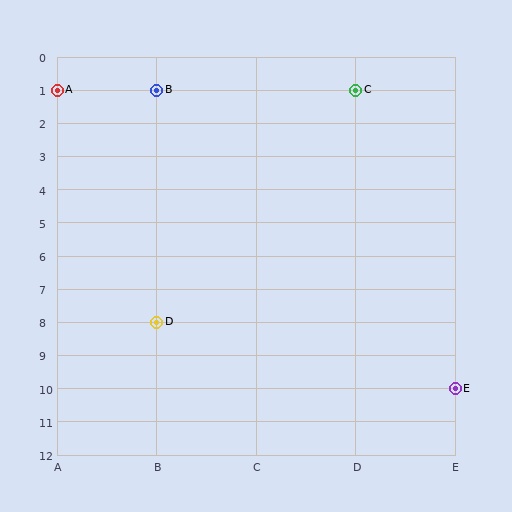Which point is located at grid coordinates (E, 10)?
Point E is at (E, 10).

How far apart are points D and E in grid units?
Points D and E are 3 columns and 2 rows apart (about 3.6 grid units diagonally).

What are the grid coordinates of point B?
Point B is at grid coordinates (B, 1).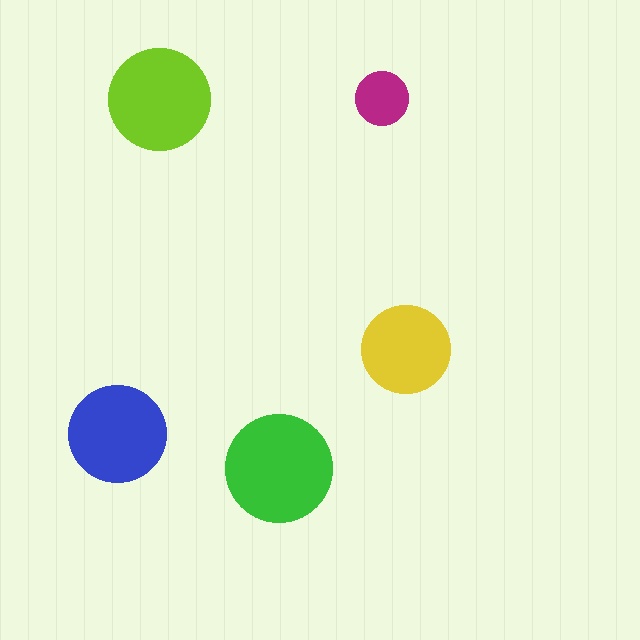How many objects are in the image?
There are 5 objects in the image.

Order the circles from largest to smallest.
the green one, the lime one, the blue one, the yellow one, the magenta one.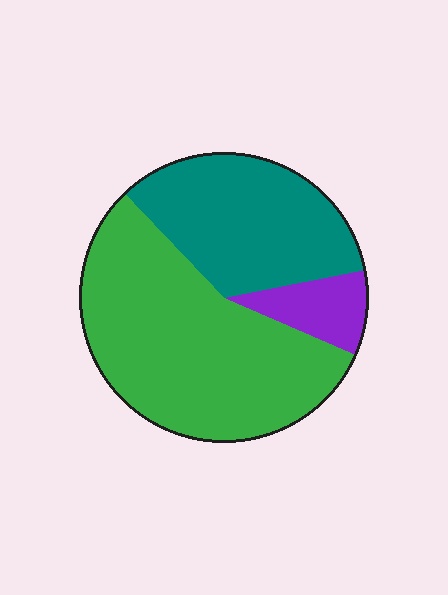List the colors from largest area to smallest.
From largest to smallest: green, teal, purple.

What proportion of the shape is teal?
Teal covers roughly 35% of the shape.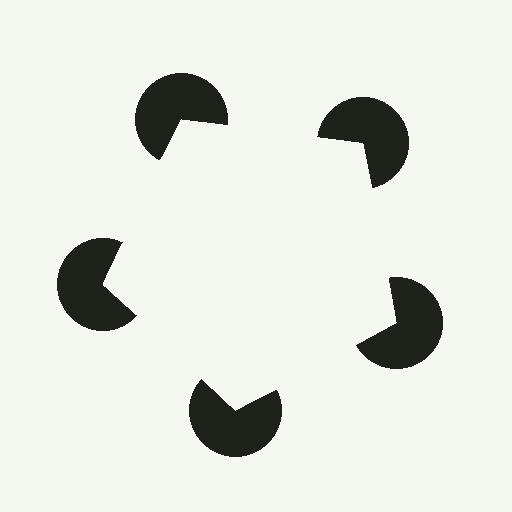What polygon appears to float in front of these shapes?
An illusory pentagon — its edges are inferred from the aligned wedge cuts in the pac-man discs, not physically drawn.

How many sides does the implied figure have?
5 sides.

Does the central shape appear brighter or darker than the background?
It typically appears slightly brighter than the background, even though no actual brightness change is drawn.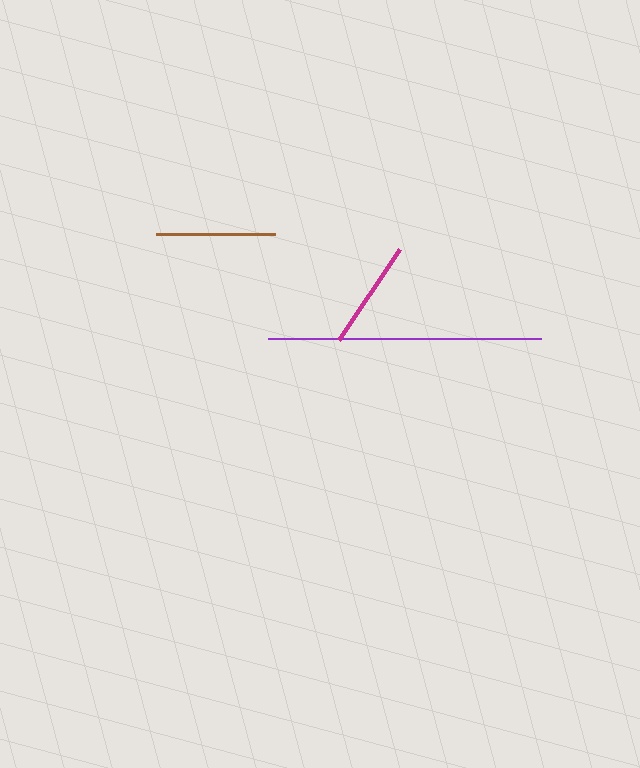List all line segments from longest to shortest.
From longest to shortest: purple, brown, magenta.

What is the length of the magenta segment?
The magenta segment is approximately 109 pixels long.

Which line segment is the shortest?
The magenta line is the shortest at approximately 109 pixels.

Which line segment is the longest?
The purple line is the longest at approximately 273 pixels.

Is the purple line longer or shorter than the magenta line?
The purple line is longer than the magenta line.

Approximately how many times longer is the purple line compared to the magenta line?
The purple line is approximately 2.5 times the length of the magenta line.